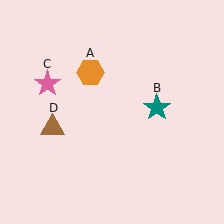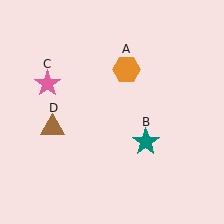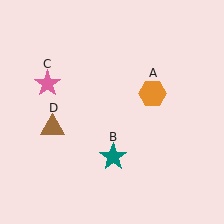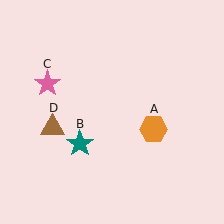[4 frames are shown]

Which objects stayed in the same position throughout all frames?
Pink star (object C) and brown triangle (object D) remained stationary.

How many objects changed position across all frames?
2 objects changed position: orange hexagon (object A), teal star (object B).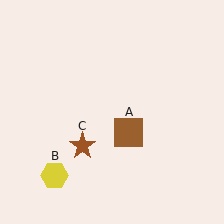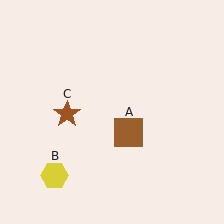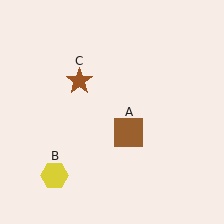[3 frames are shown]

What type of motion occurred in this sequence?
The brown star (object C) rotated clockwise around the center of the scene.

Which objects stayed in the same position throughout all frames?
Brown square (object A) and yellow hexagon (object B) remained stationary.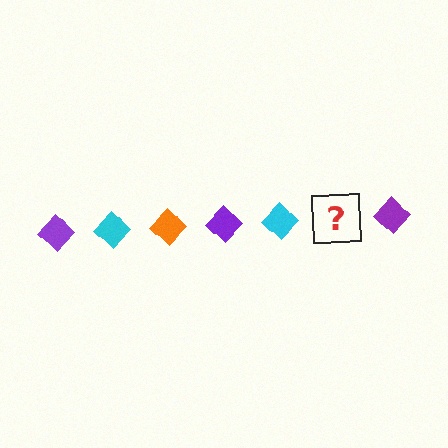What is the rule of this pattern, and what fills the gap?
The rule is that the pattern cycles through purple, cyan, orange diamonds. The gap should be filled with an orange diamond.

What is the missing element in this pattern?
The missing element is an orange diamond.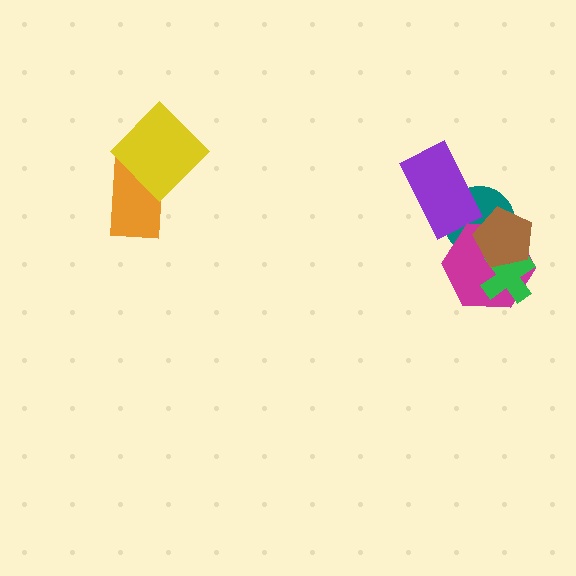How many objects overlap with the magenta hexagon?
3 objects overlap with the magenta hexagon.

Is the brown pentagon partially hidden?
No, no other shape covers it.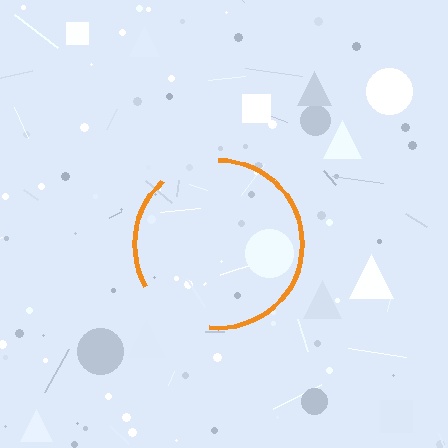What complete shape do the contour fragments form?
The contour fragments form a circle.